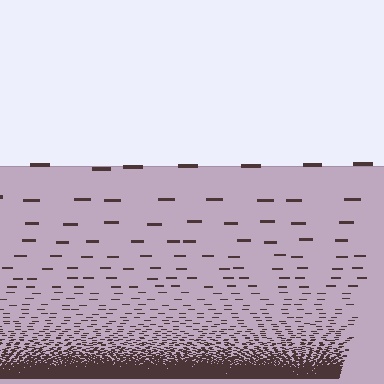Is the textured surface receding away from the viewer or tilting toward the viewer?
The surface appears to tilt toward the viewer. Texture elements get larger and sparser toward the top.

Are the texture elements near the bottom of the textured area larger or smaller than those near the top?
Smaller. The gradient is inverted — elements near the bottom are smaller and denser.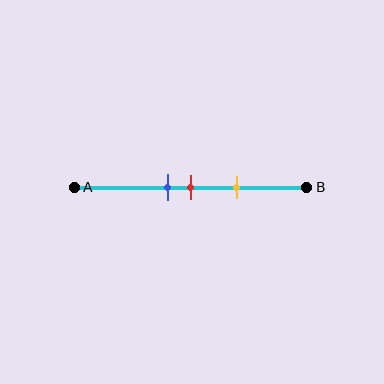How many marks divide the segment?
There are 3 marks dividing the segment.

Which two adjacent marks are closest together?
The blue and red marks are the closest adjacent pair.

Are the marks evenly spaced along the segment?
Yes, the marks are approximately evenly spaced.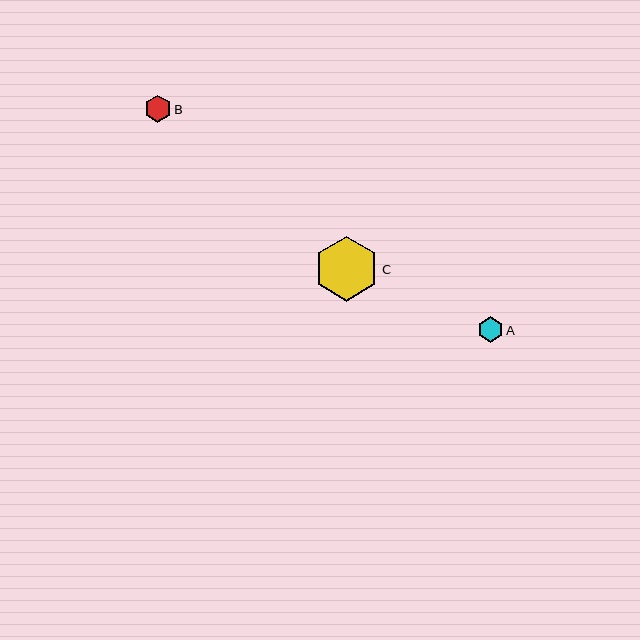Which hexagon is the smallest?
Hexagon A is the smallest with a size of approximately 26 pixels.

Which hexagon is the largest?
Hexagon C is the largest with a size of approximately 65 pixels.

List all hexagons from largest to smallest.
From largest to smallest: C, B, A.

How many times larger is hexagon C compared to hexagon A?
Hexagon C is approximately 2.5 times the size of hexagon A.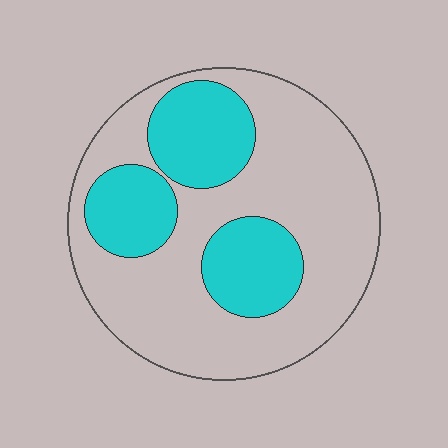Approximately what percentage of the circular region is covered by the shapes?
Approximately 30%.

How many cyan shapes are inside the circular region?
3.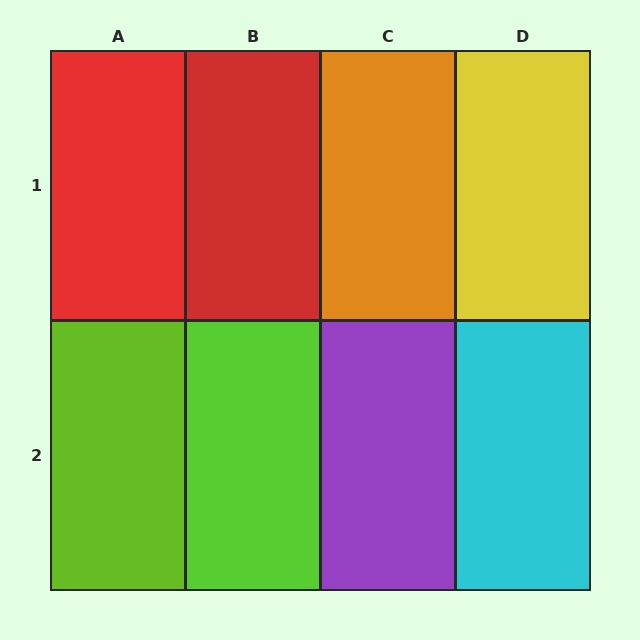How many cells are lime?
2 cells are lime.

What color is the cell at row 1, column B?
Red.